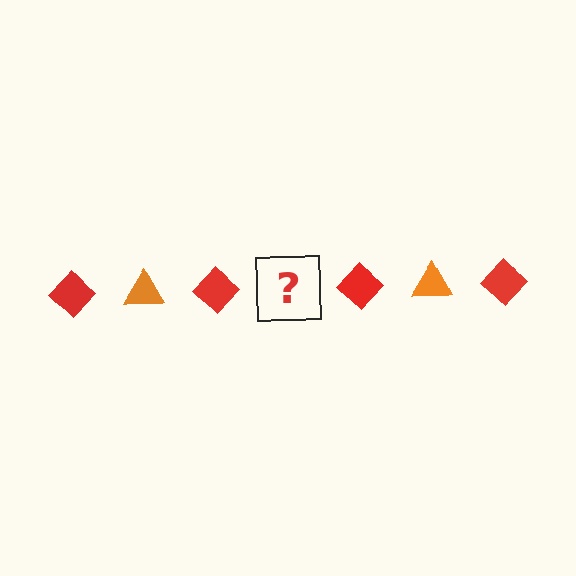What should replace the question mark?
The question mark should be replaced with an orange triangle.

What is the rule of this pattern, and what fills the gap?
The rule is that the pattern alternates between red diamond and orange triangle. The gap should be filled with an orange triangle.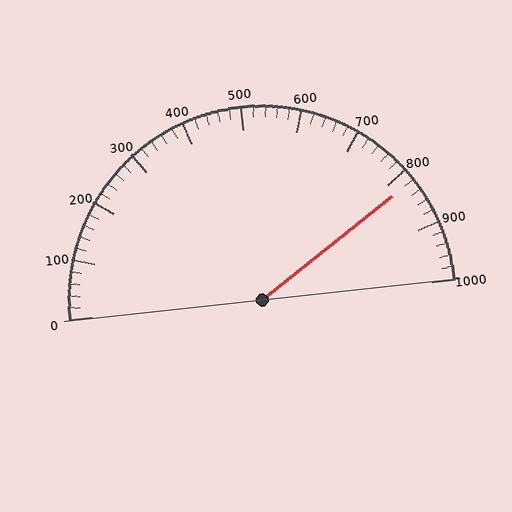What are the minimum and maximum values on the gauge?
The gauge ranges from 0 to 1000.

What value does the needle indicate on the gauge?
The needle indicates approximately 820.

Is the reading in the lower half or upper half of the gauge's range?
The reading is in the upper half of the range (0 to 1000).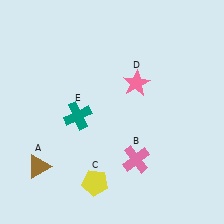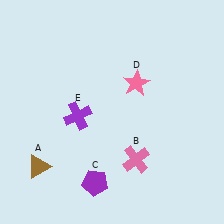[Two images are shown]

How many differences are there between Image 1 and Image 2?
There are 2 differences between the two images.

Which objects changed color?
C changed from yellow to purple. E changed from teal to purple.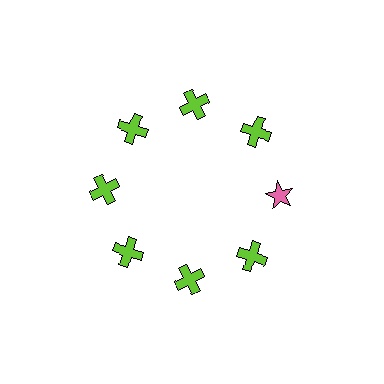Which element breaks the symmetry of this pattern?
The pink star at roughly the 3 o'clock position breaks the symmetry. All other shapes are lime crosses.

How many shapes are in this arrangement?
There are 8 shapes arranged in a ring pattern.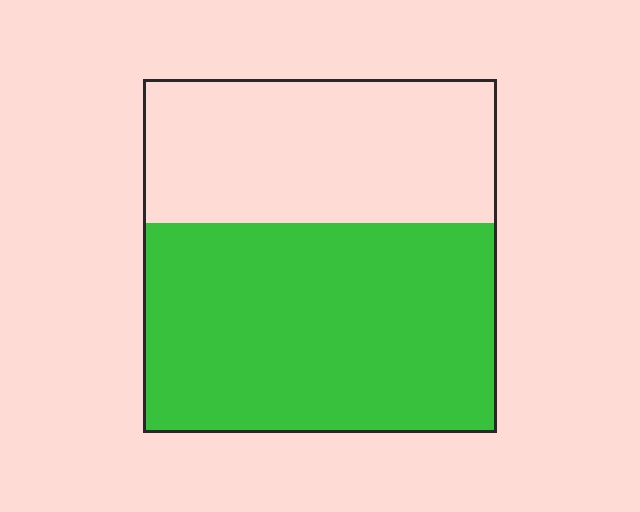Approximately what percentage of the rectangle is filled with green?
Approximately 60%.